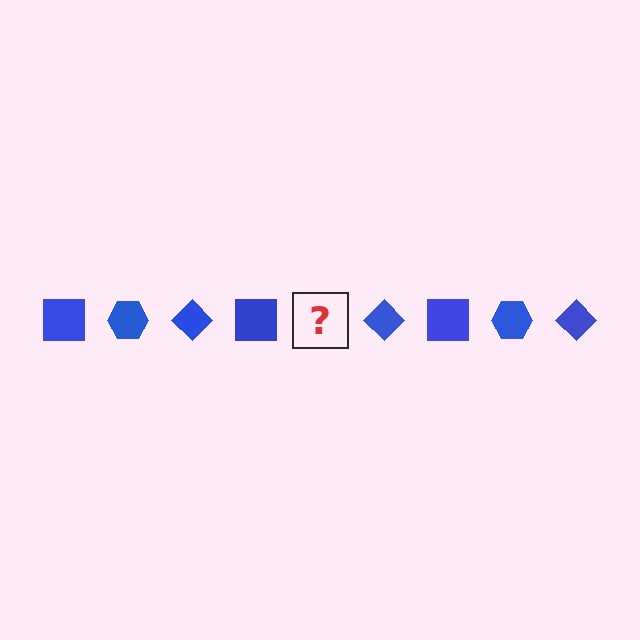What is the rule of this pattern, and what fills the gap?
The rule is that the pattern cycles through square, hexagon, diamond shapes in blue. The gap should be filled with a blue hexagon.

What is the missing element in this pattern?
The missing element is a blue hexagon.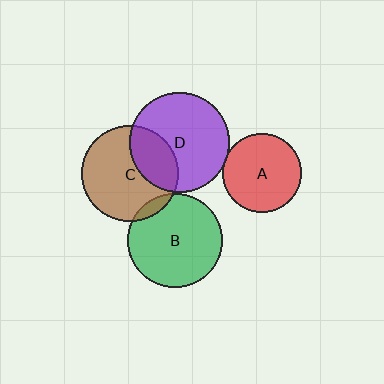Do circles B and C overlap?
Yes.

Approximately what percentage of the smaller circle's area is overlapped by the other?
Approximately 10%.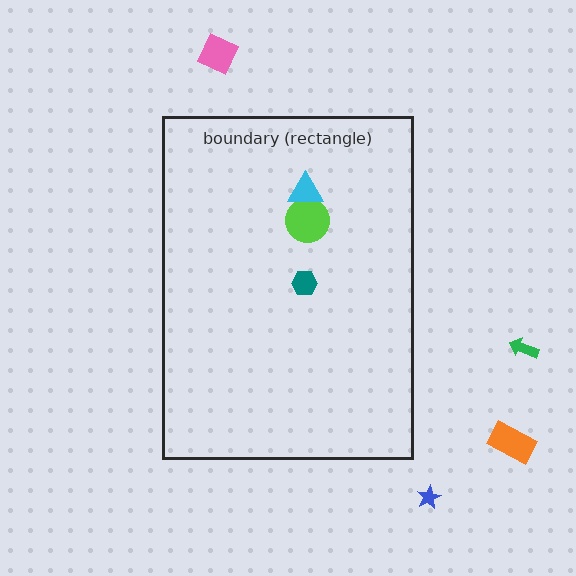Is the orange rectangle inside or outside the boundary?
Outside.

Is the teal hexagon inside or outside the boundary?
Inside.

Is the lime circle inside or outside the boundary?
Inside.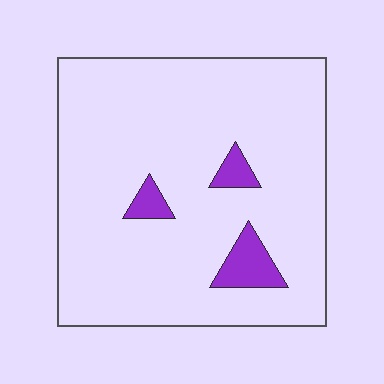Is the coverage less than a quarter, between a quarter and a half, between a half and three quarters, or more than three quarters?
Less than a quarter.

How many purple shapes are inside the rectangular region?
3.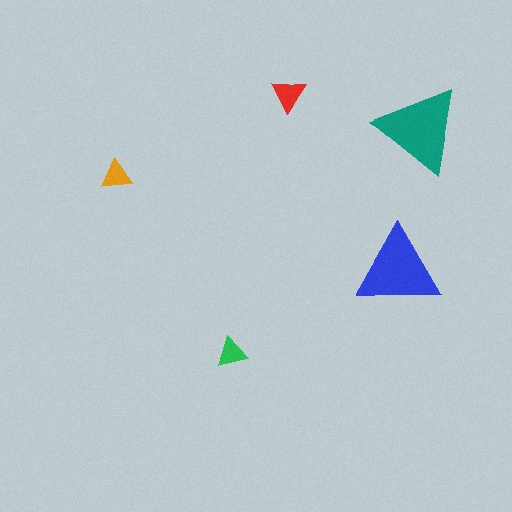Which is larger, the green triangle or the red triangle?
The red one.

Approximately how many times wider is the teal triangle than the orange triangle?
About 3 times wider.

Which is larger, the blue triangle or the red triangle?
The blue one.